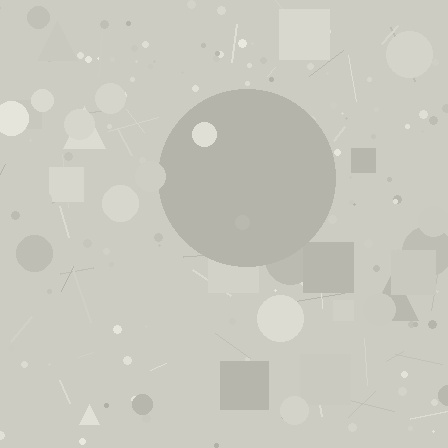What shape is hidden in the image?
A circle is hidden in the image.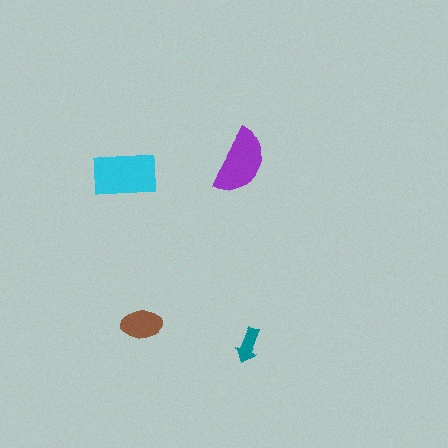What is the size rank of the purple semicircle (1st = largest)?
2nd.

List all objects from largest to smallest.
The cyan rectangle, the purple semicircle, the brown ellipse, the teal arrow.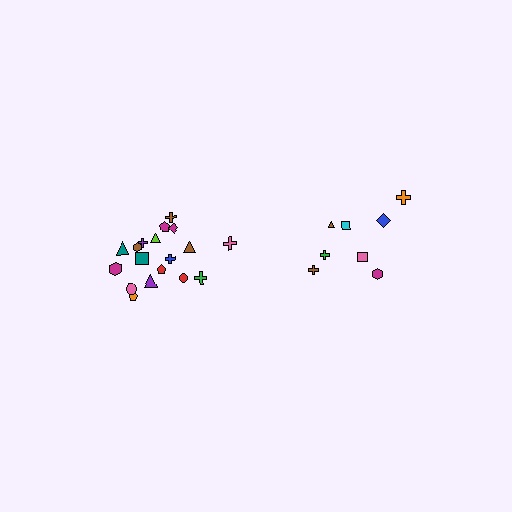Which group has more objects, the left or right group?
The left group.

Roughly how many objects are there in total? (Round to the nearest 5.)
Roughly 25 objects in total.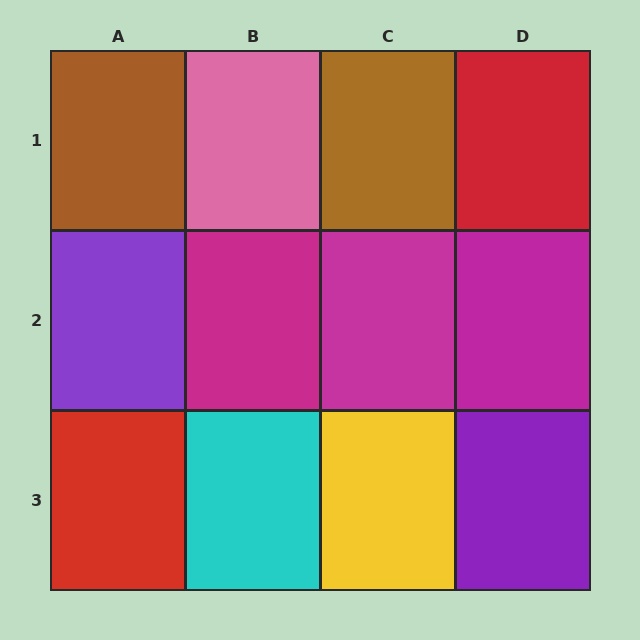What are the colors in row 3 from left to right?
Red, cyan, yellow, purple.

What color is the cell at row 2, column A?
Purple.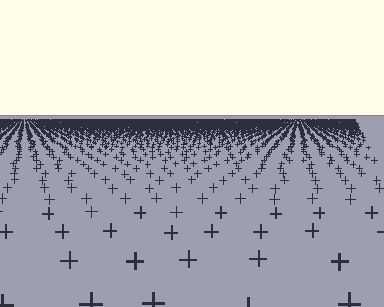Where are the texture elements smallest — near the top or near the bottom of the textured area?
Near the top.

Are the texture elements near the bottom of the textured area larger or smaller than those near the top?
Larger. Near the bottom, elements are closer to the viewer and appear at a bigger on-screen size.